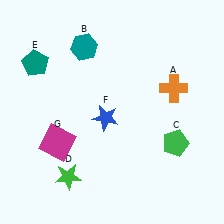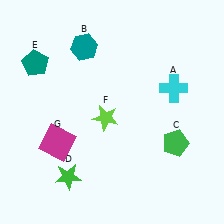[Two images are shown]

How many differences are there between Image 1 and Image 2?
There are 2 differences between the two images.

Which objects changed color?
A changed from orange to cyan. F changed from blue to lime.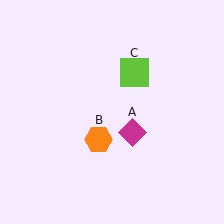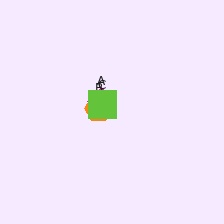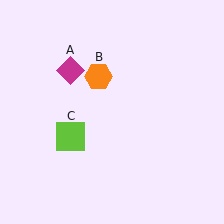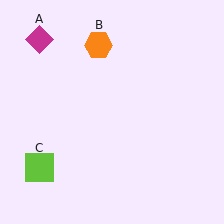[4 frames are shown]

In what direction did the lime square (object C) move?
The lime square (object C) moved down and to the left.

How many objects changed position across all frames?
3 objects changed position: magenta diamond (object A), orange hexagon (object B), lime square (object C).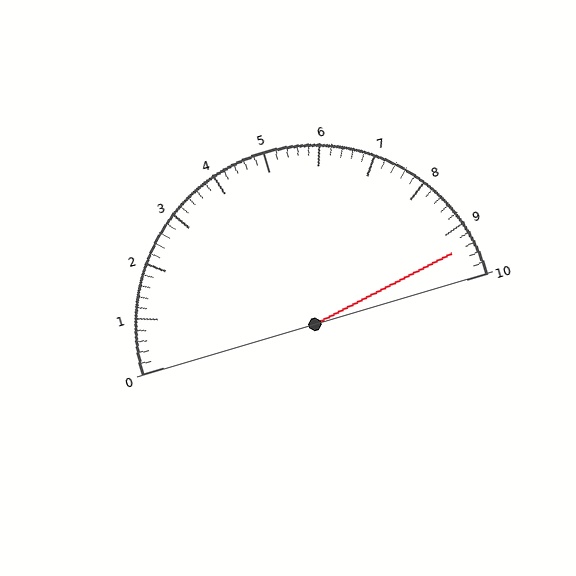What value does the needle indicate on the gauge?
The needle indicates approximately 9.4.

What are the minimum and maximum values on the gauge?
The gauge ranges from 0 to 10.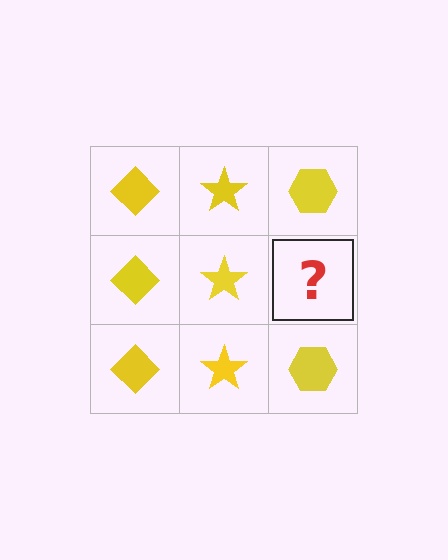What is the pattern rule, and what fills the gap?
The rule is that each column has a consistent shape. The gap should be filled with a yellow hexagon.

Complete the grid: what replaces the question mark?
The question mark should be replaced with a yellow hexagon.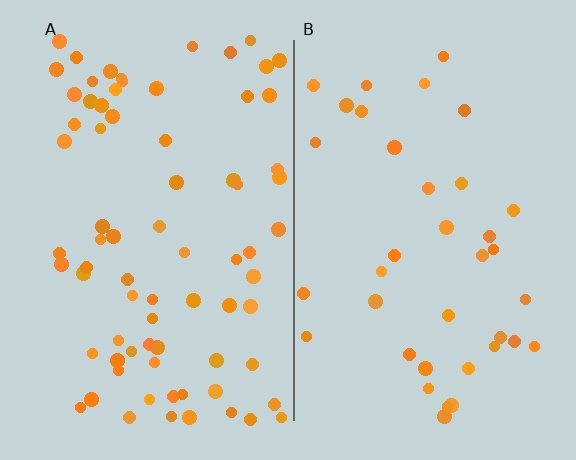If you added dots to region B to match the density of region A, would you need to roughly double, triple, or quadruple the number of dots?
Approximately double.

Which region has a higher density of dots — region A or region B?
A (the left).